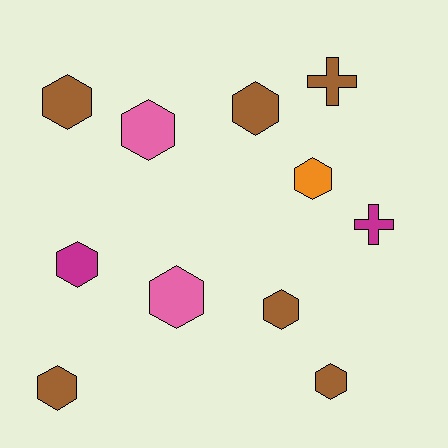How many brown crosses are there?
There is 1 brown cross.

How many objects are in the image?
There are 11 objects.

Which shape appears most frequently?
Hexagon, with 9 objects.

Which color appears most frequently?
Brown, with 6 objects.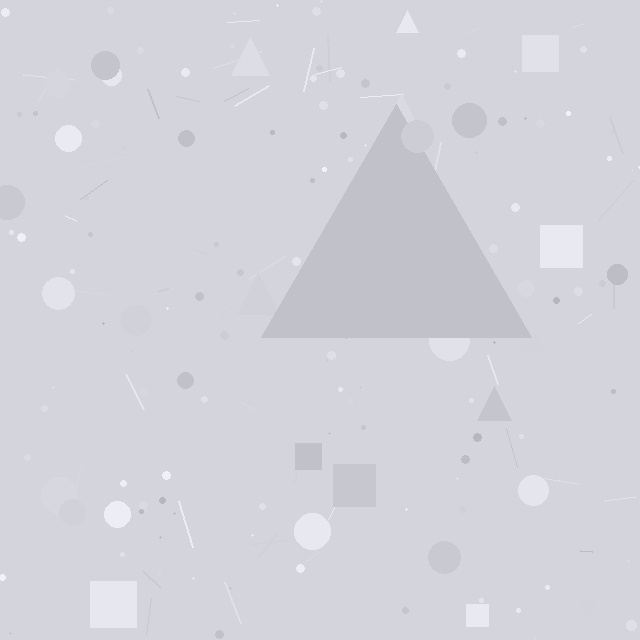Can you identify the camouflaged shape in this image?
The camouflaged shape is a triangle.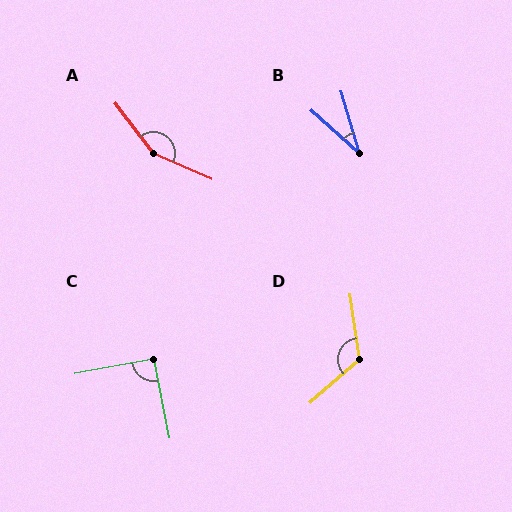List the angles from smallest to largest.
B (32°), C (91°), D (123°), A (150°).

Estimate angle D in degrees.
Approximately 123 degrees.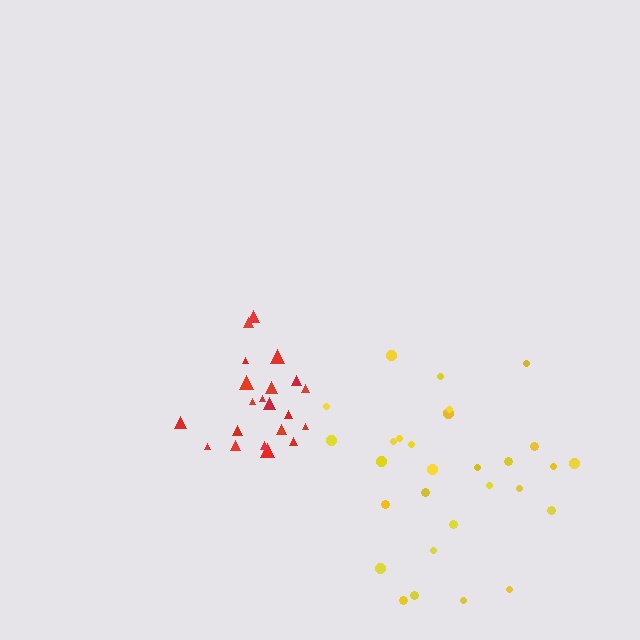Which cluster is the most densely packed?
Red.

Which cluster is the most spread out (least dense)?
Yellow.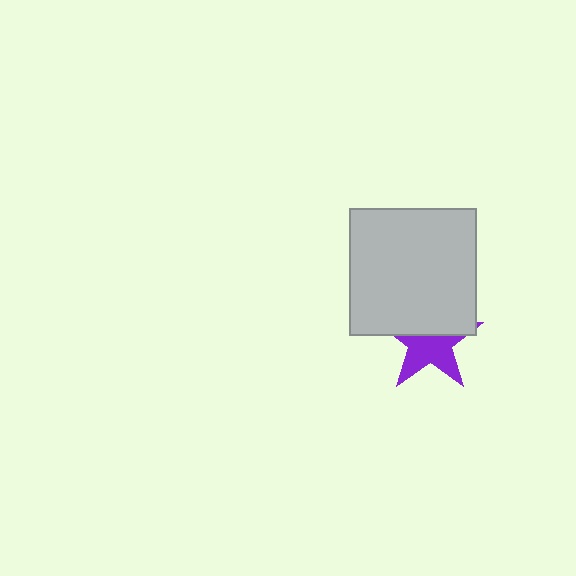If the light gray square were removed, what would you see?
You would see the complete purple star.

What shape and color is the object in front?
The object in front is a light gray square.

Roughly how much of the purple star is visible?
About half of it is visible (roughly 54%).